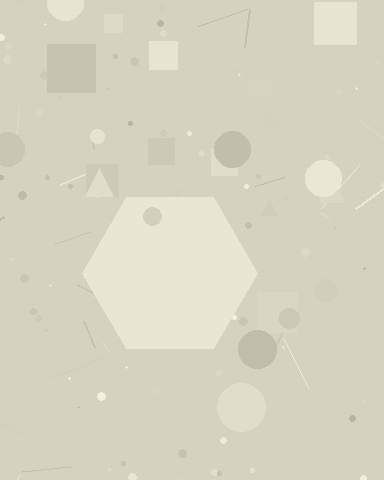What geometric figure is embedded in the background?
A hexagon is embedded in the background.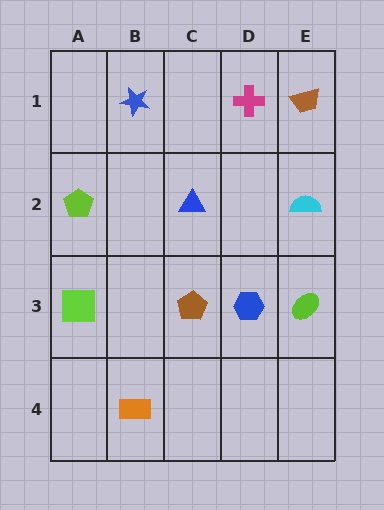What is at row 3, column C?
A brown pentagon.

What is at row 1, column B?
A blue star.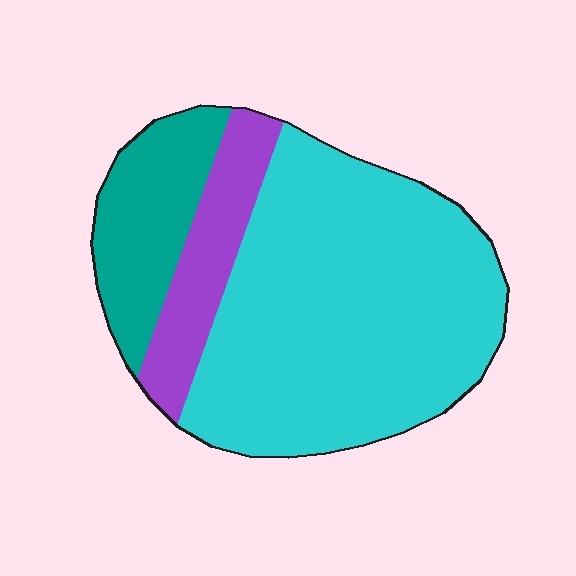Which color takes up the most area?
Cyan, at roughly 65%.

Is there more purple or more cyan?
Cyan.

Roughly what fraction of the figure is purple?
Purple takes up less than a sixth of the figure.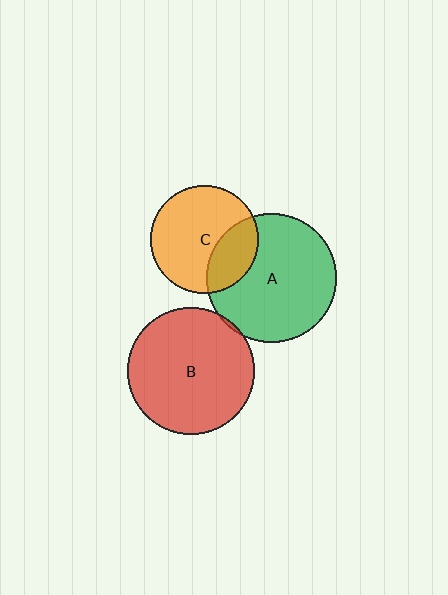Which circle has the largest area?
Circle A (green).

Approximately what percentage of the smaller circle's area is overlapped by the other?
Approximately 30%.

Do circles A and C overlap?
Yes.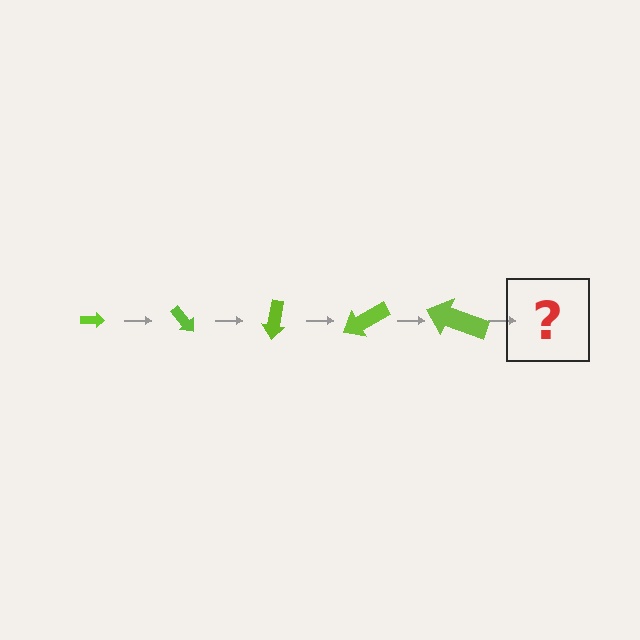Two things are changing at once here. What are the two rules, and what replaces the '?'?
The two rules are that the arrow grows larger each step and it rotates 50 degrees each step. The '?' should be an arrow, larger than the previous one and rotated 250 degrees from the start.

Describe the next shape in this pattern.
It should be an arrow, larger than the previous one and rotated 250 degrees from the start.